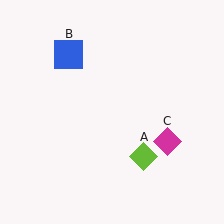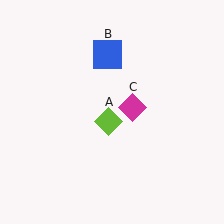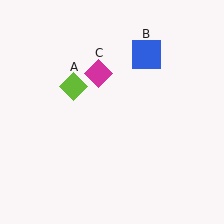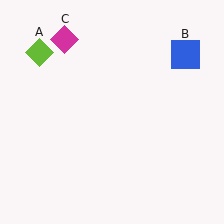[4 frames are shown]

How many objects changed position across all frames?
3 objects changed position: lime diamond (object A), blue square (object B), magenta diamond (object C).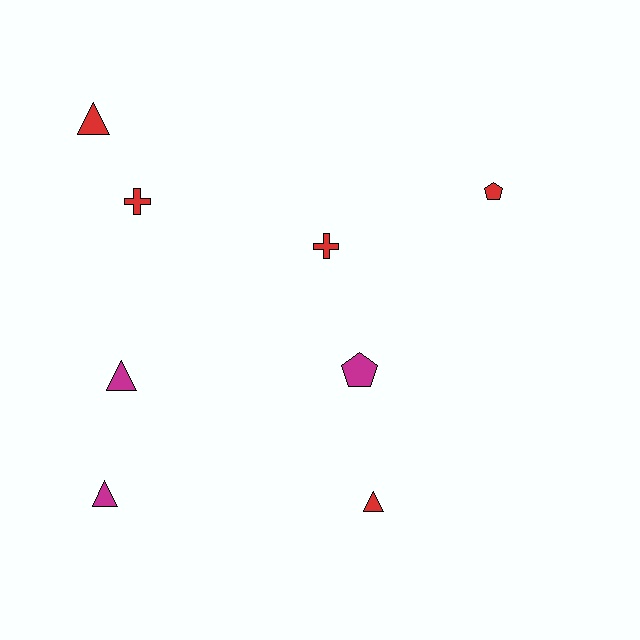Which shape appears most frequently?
Triangle, with 4 objects.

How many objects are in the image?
There are 8 objects.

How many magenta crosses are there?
There are no magenta crosses.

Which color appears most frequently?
Red, with 5 objects.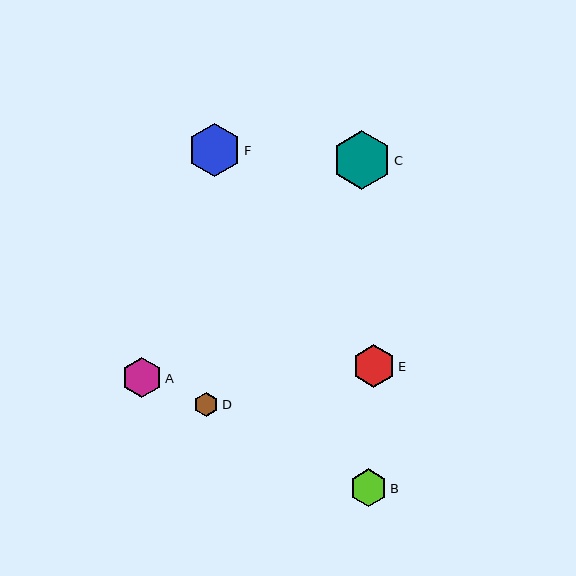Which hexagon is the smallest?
Hexagon D is the smallest with a size of approximately 25 pixels.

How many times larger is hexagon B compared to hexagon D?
Hexagon B is approximately 1.5 times the size of hexagon D.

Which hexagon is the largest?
Hexagon C is the largest with a size of approximately 58 pixels.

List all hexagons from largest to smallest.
From largest to smallest: C, F, E, A, B, D.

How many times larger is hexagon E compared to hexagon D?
Hexagon E is approximately 1.7 times the size of hexagon D.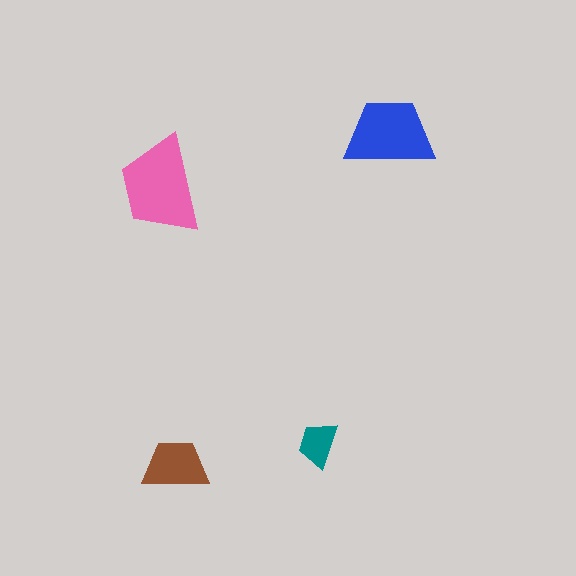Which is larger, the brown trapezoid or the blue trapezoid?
The blue one.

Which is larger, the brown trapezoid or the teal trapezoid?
The brown one.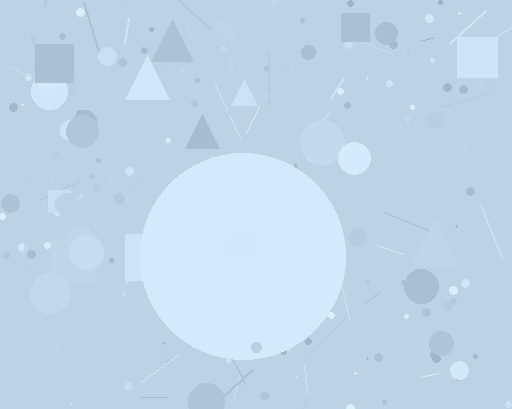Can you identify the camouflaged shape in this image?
The camouflaged shape is a circle.